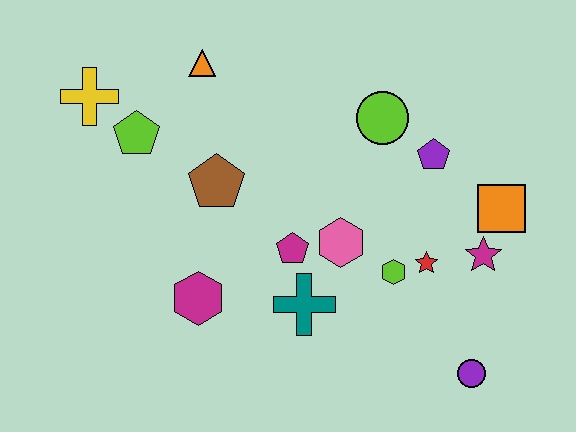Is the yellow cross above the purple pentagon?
Yes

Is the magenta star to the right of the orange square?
No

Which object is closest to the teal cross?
The magenta pentagon is closest to the teal cross.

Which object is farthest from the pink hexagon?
The yellow cross is farthest from the pink hexagon.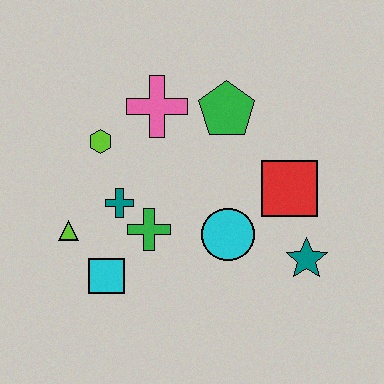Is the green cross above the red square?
No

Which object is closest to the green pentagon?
The pink cross is closest to the green pentagon.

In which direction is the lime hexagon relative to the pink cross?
The lime hexagon is to the left of the pink cross.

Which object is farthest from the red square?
The lime triangle is farthest from the red square.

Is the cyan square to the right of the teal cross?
No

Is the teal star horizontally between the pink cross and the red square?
No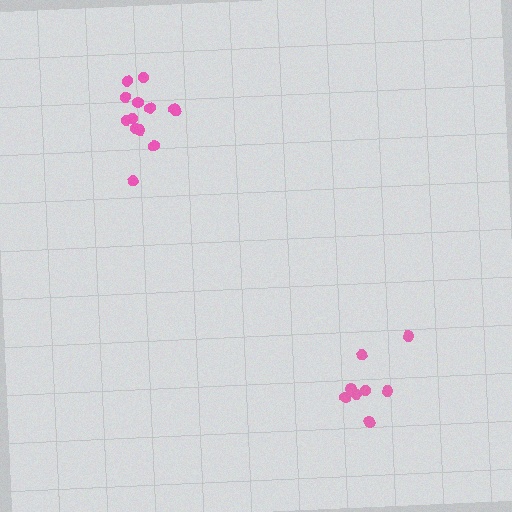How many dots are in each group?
Group 1: 13 dots, Group 2: 8 dots (21 total).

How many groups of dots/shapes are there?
There are 2 groups.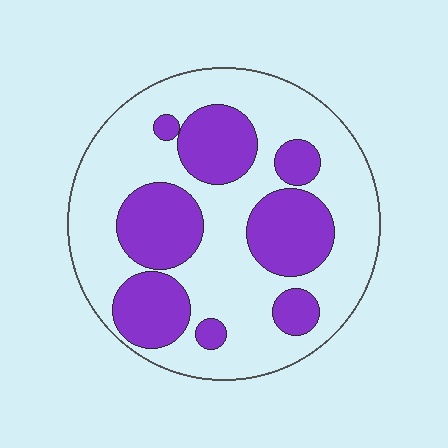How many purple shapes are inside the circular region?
8.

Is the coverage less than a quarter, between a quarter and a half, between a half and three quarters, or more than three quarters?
Between a quarter and a half.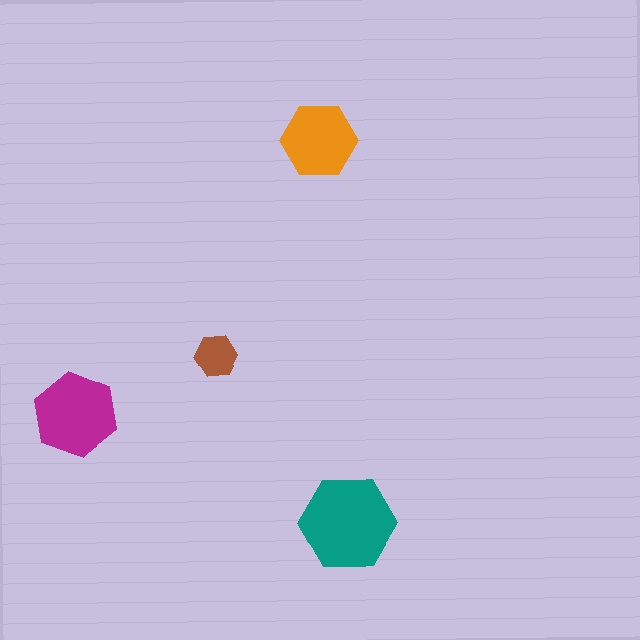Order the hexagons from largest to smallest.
the teal one, the magenta one, the orange one, the brown one.